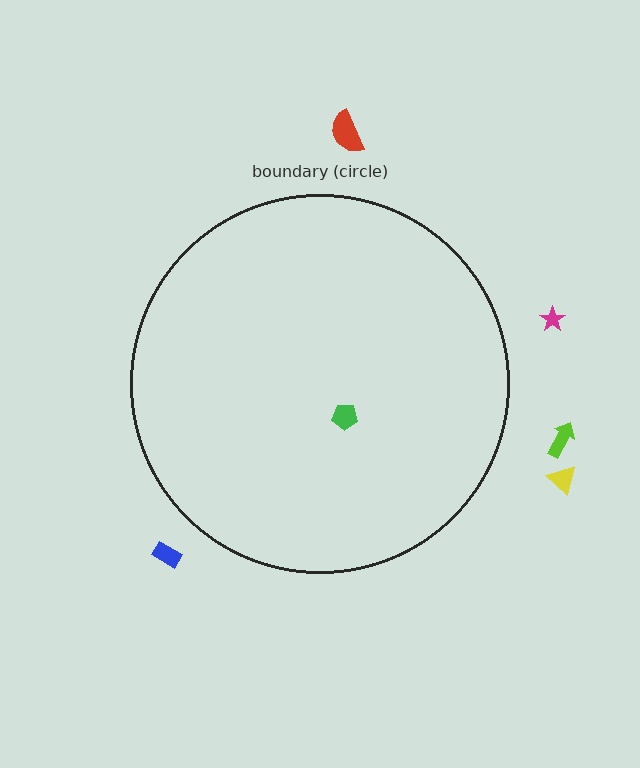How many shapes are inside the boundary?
1 inside, 5 outside.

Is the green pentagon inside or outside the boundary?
Inside.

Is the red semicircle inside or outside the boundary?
Outside.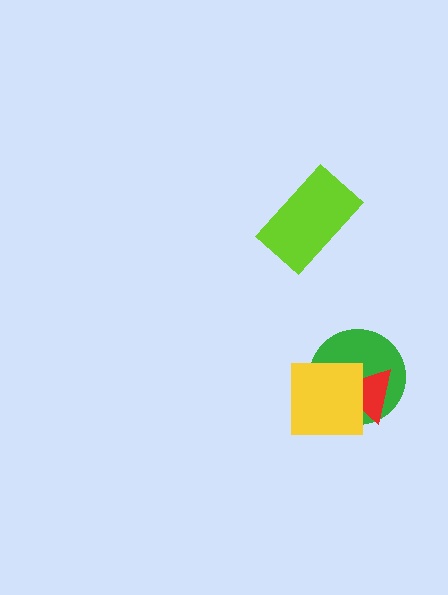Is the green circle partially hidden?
Yes, it is partially covered by another shape.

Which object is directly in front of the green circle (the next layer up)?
The red triangle is directly in front of the green circle.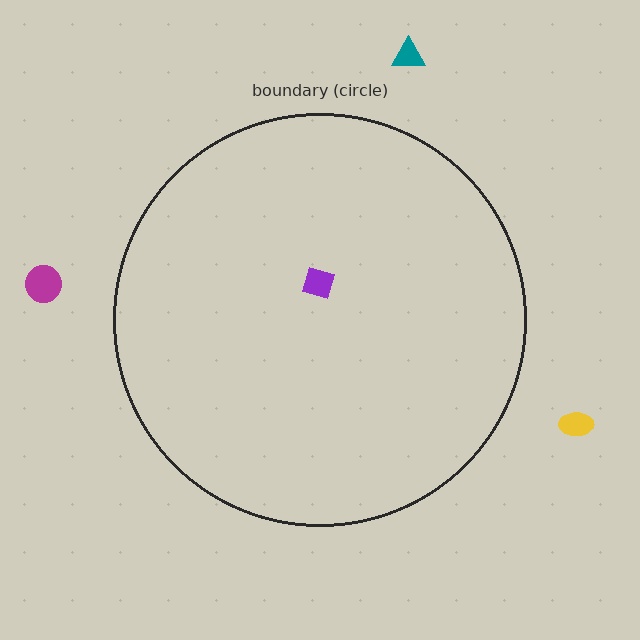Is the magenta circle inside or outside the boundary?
Outside.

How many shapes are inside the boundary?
1 inside, 3 outside.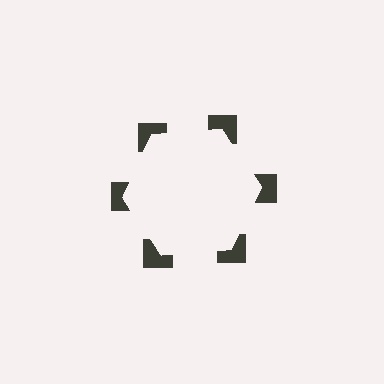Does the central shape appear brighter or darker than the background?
It typically appears slightly brighter than the background, even though no actual brightness change is drawn.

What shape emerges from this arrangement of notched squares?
An illusory hexagon — its edges are inferred from the aligned wedge cuts in the notched squares, not physically drawn.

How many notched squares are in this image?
There are 6 — one at each vertex of the illusory hexagon.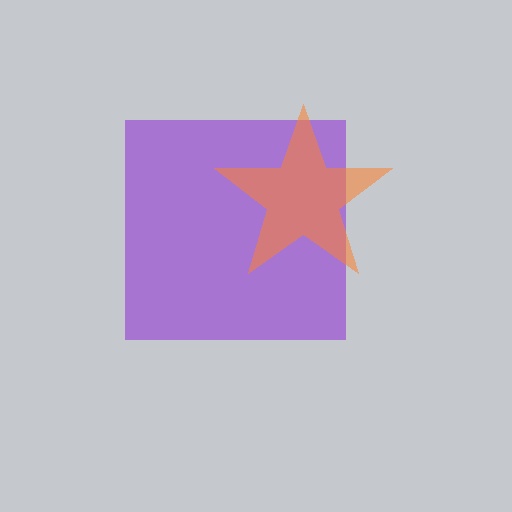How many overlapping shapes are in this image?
There are 2 overlapping shapes in the image.